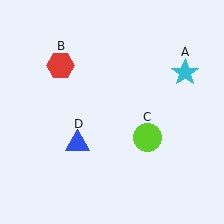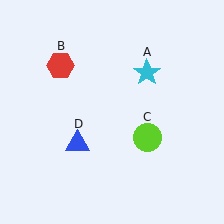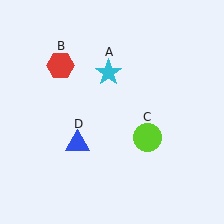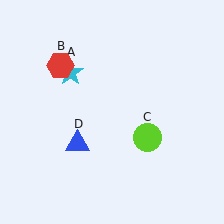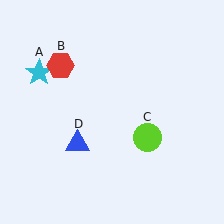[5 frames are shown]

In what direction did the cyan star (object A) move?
The cyan star (object A) moved left.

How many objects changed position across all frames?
1 object changed position: cyan star (object A).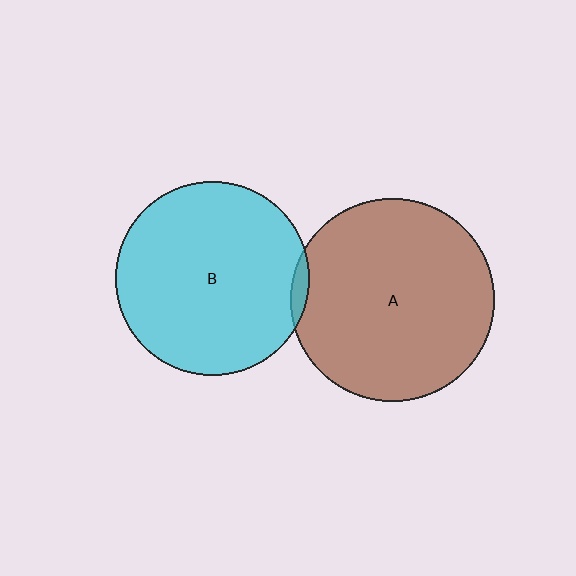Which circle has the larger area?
Circle A (brown).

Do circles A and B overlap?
Yes.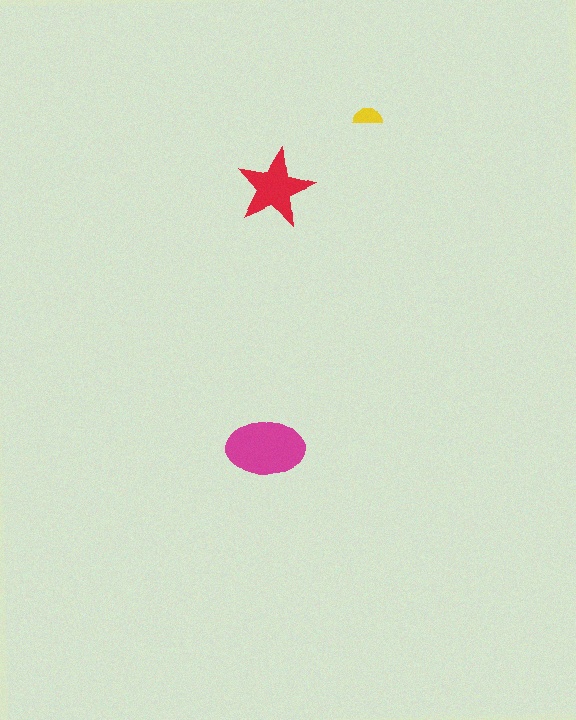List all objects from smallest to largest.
The yellow semicircle, the red star, the magenta ellipse.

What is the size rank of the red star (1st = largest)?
2nd.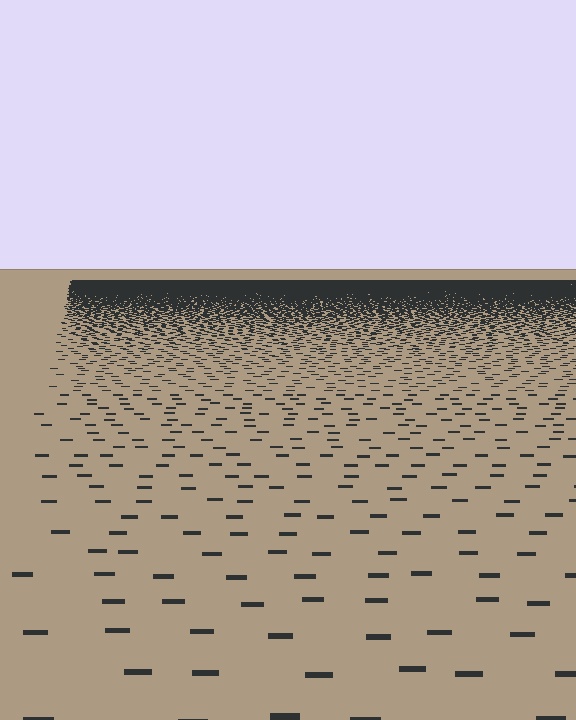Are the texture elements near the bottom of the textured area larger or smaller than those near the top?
Larger. Near the bottom, elements are closer to the viewer and appear at a bigger on-screen size.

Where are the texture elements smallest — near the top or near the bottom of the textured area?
Near the top.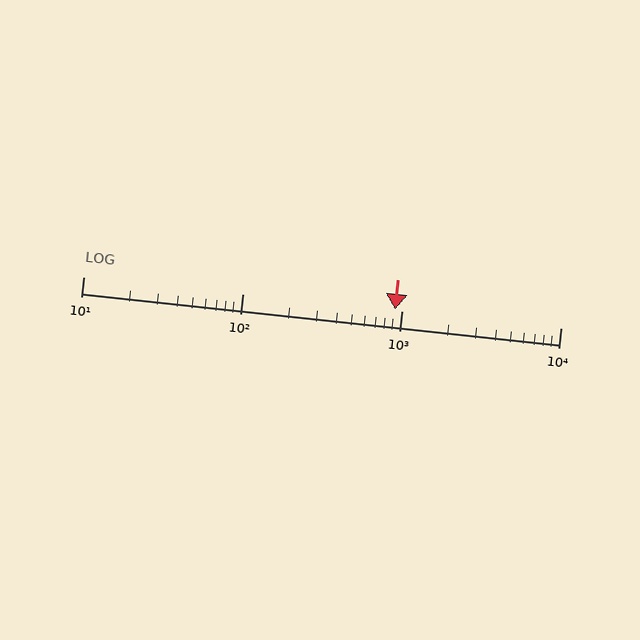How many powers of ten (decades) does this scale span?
The scale spans 3 decades, from 10 to 10000.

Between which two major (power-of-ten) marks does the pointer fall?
The pointer is between 100 and 1000.